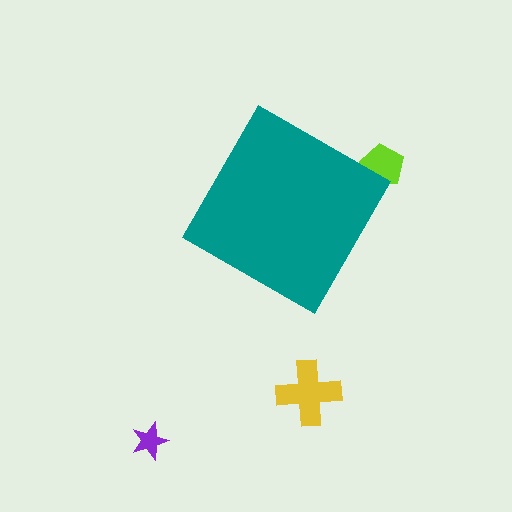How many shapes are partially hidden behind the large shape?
1 shape is partially hidden.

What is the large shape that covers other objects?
A teal diamond.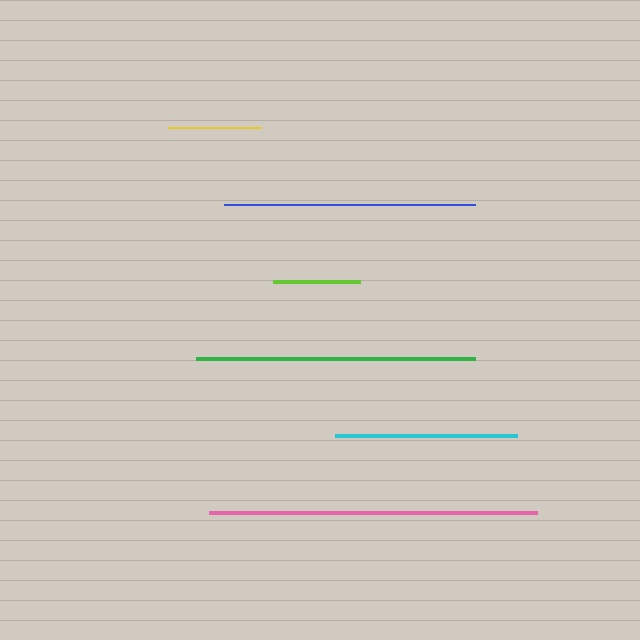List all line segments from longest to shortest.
From longest to shortest: pink, green, blue, cyan, yellow, lime.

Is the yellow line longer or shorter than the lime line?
The yellow line is longer than the lime line.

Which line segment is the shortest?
The lime line is the shortest at approximately 87 pixels.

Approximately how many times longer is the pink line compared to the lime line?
The pink line is approximately 3.8 times the length of the lime line.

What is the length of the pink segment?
The pink segment is approximately 328 pixels long.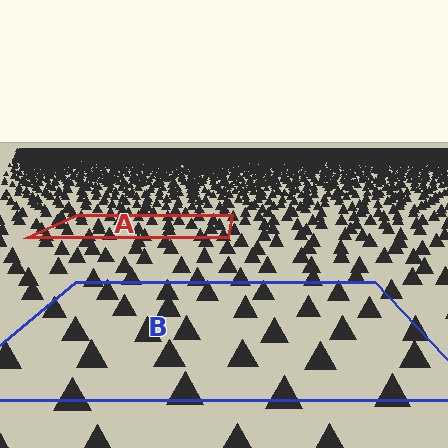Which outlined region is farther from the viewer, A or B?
Region A is farther from the viewer — the texture elements inside it appear smaller and more densely packed.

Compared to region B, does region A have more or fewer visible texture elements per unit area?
Region A has more texture elements per unit area — they are packed more densely because it is farther away.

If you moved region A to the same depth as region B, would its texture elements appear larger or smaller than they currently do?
They would appear larger. At a closer depth, the same texture elements are projected at a bigger on-screen size.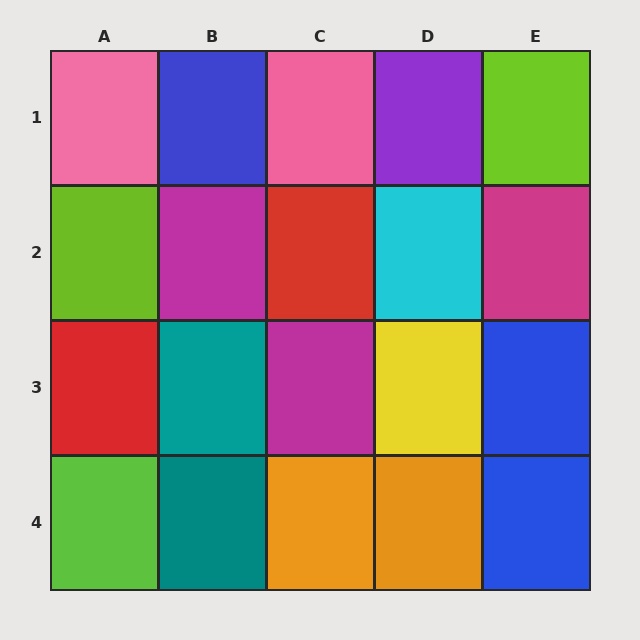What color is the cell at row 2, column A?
Lime.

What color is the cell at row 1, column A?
Pink.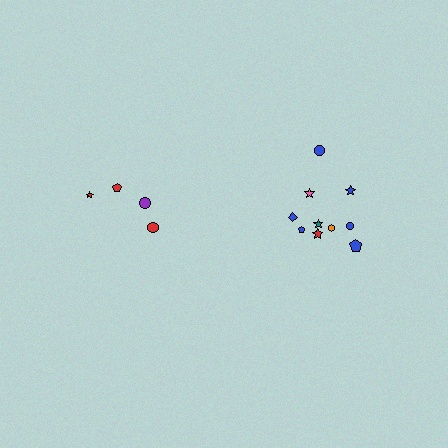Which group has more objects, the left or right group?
The right group.